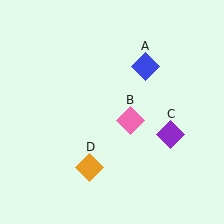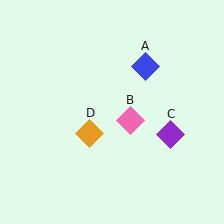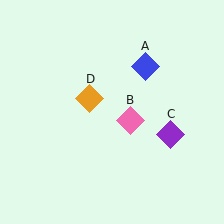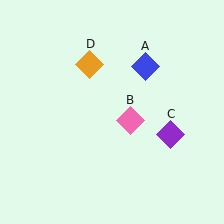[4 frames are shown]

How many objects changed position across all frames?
1 object changed position: orange diamond (object D).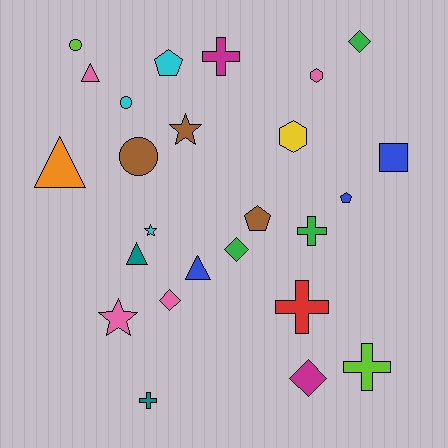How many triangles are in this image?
There are 4 triangles.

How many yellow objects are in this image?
There is 1 yellow object.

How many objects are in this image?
There are 25 objects.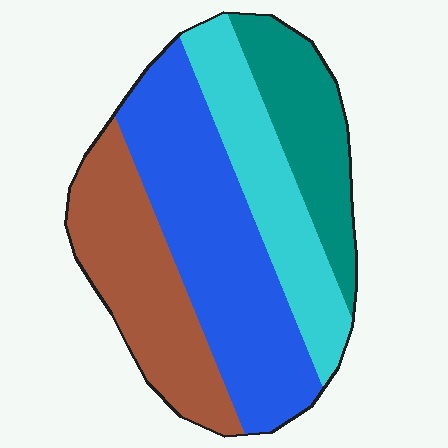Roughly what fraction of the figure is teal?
Teal takes up about one sixth (1/6) of the figure.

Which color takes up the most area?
Blue, at roughly 35%.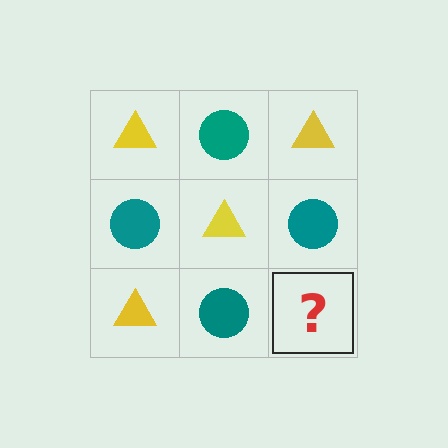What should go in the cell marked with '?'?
The missing cell should contain a yellow triangle.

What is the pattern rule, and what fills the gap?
The rule is that it alternates yellow triangle and teal circle in a checkerboard pattern. The gap should be filled with a yellow triangle.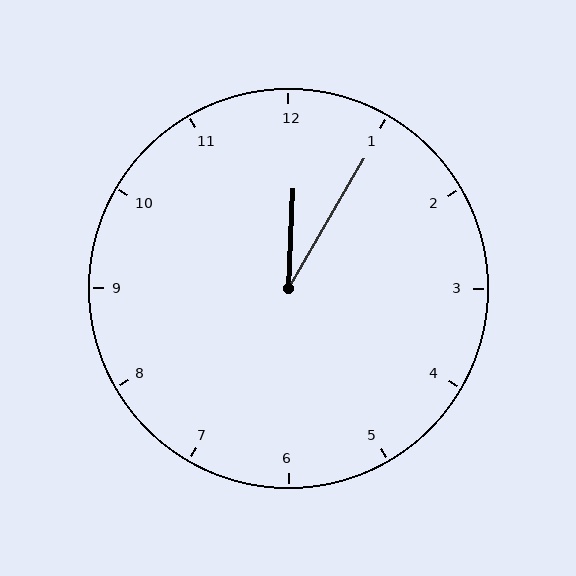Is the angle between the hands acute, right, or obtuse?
It is acute.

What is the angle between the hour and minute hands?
Approximately 28 degrees.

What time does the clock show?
12:05.